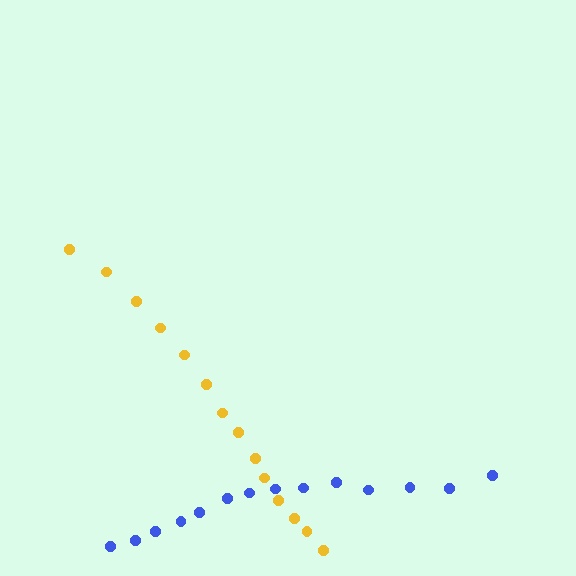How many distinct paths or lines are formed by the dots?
There are 2 distinct paths.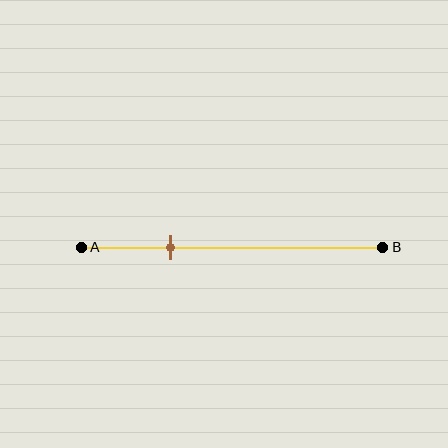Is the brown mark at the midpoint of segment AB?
No, the mark is at about 30% from A, not at the 50% midpoint.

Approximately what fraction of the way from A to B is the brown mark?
The brown mark is approximately 30% of the way from A to B.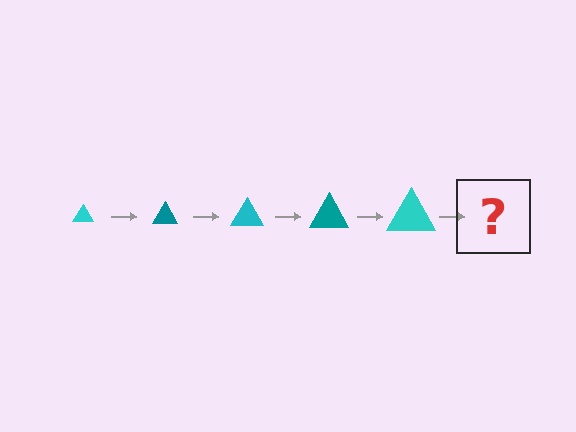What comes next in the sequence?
The next element should be a teal triangle, larger than the previous one.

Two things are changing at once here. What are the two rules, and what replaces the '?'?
The two rules are that the triangle grows larger each step and the color cycles through cyan and teal. The '?' should be a teal triangle, larger than the previous one.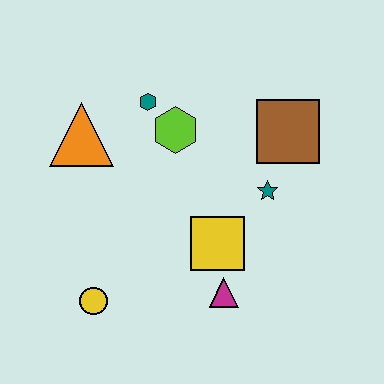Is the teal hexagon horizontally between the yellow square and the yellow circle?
Yes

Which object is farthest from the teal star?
The yellow circle is farthest from the teal star.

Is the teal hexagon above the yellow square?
Yes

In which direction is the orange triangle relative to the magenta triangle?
The orange triangle is above the magenta triangle.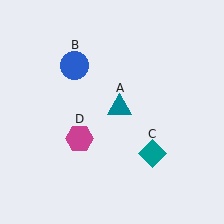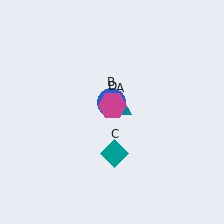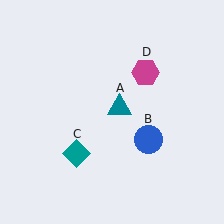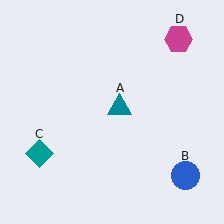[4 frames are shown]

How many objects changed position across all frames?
3 objects changed position: blue circle (object B), teal diamond (object C), magenta hexagon (object D).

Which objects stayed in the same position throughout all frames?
Teal triangle (object A) remained stationary.